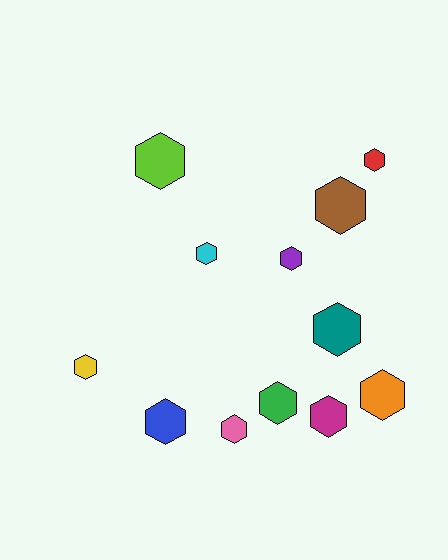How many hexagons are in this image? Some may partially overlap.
There are 12 hexagons.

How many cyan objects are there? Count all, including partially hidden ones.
There is 1 cyan object.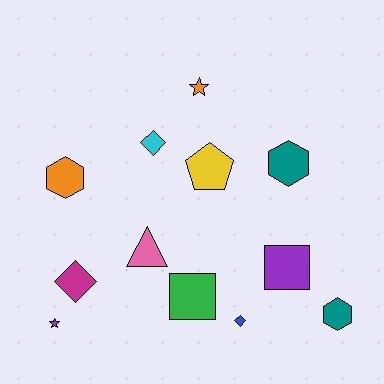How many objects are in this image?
There are 12 objects.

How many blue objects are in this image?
There is 1 blue object.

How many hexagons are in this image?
There are 3 hexagons.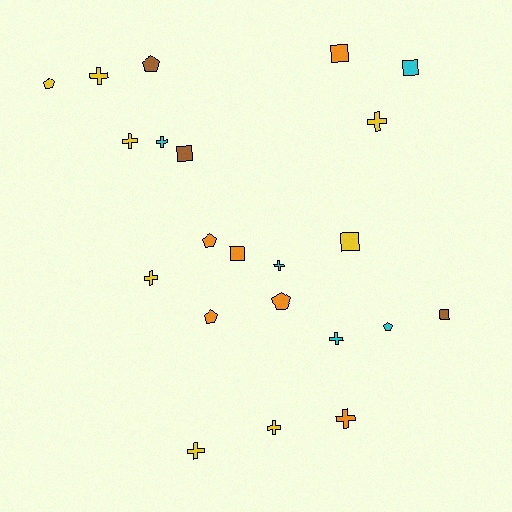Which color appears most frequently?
Yellow, with 8 objects.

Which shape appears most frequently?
Cross, with 10 objects.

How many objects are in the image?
There are 22 objects.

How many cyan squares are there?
There is 1 cyan square.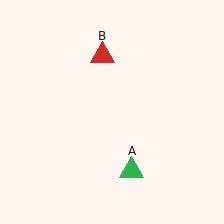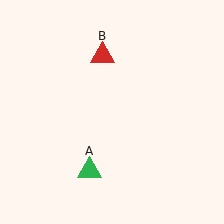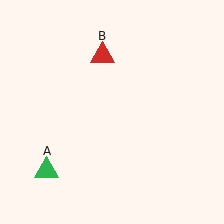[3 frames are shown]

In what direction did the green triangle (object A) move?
The green triangle (object A) moved left.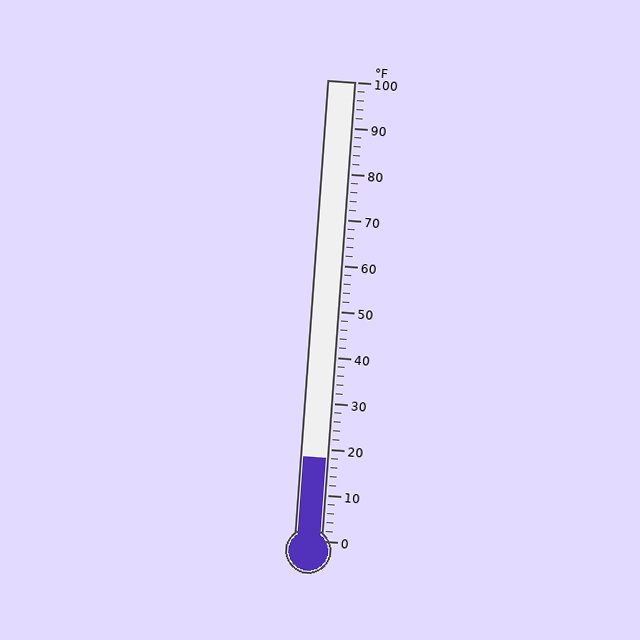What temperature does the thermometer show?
The thermometer shows approximately 18°F.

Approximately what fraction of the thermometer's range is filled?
The thermometer is filled to approximately 20% of its range.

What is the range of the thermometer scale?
The thermometer scale ranges from 0°F to 100°F.